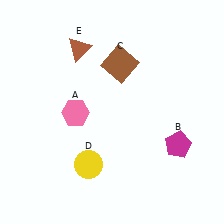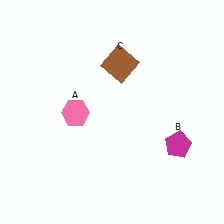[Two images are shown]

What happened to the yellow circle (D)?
The yellow circle (D) was removed in Image 2. It was in the bottom-left area of Image 1.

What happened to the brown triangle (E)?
The brown triangle (E) was removed in Image 2. It was in the top-left area of Image 1.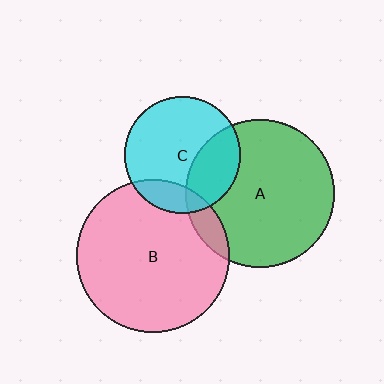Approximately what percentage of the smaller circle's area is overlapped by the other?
Approximately 10%.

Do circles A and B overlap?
Yes.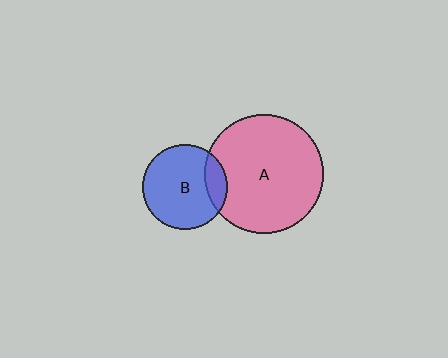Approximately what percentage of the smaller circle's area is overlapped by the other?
Approximately 15%.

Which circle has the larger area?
Circle A (pink).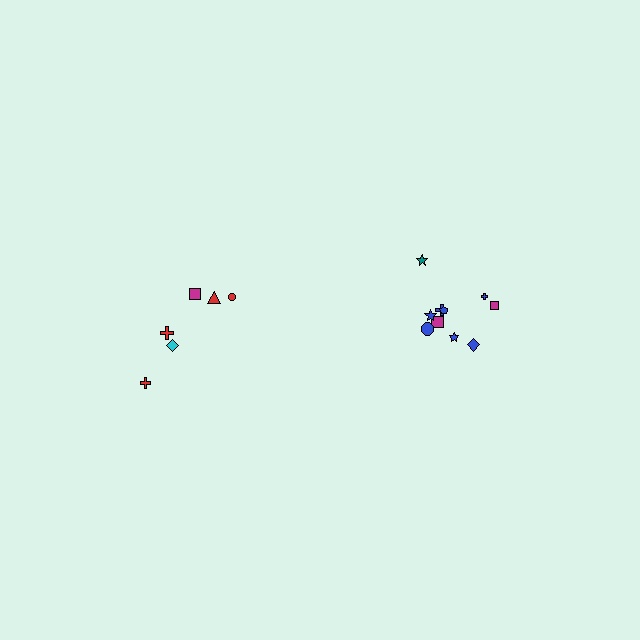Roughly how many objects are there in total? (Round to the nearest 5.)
Roughly 15 objects in total.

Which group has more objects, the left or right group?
The right group.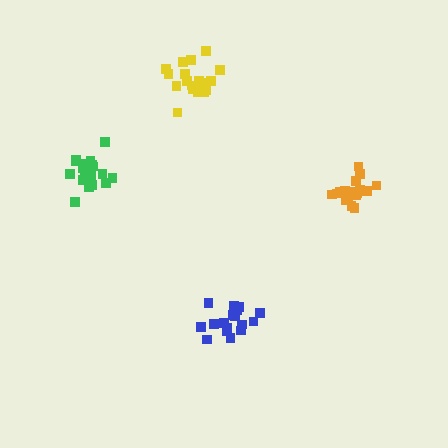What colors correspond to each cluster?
The clusters are colored: blue, green, orange, yellow.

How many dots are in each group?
Group 1: 17 dots, Group 2: 19 dots, Group 3: 18 dots, Group 4: 20 dots (74 total).